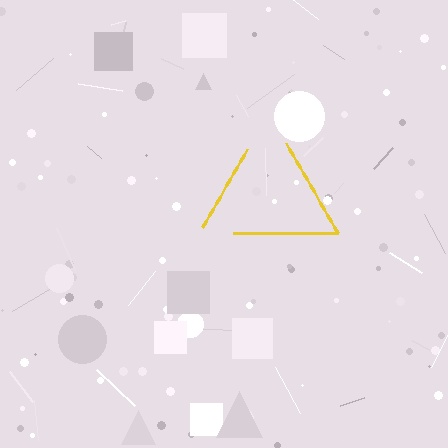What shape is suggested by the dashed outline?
The dashed outline suggests a triangle.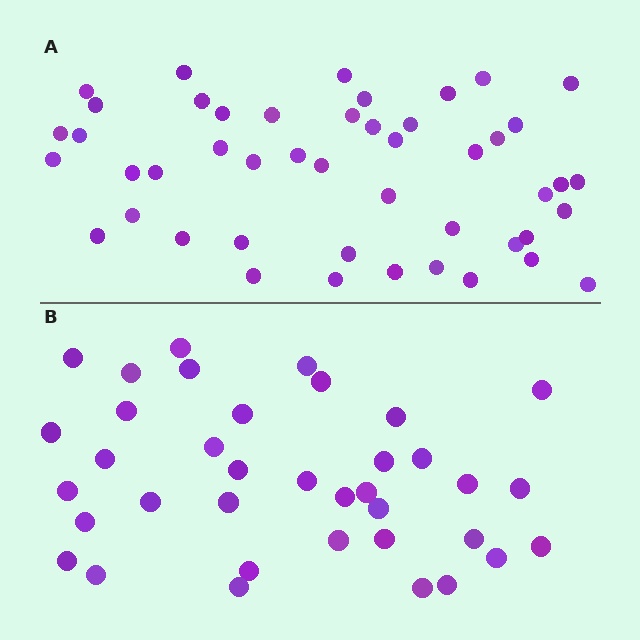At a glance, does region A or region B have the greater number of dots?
Region A (the top region) has more dots.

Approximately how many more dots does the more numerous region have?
Region A has roughly 10 or so more dots than region B.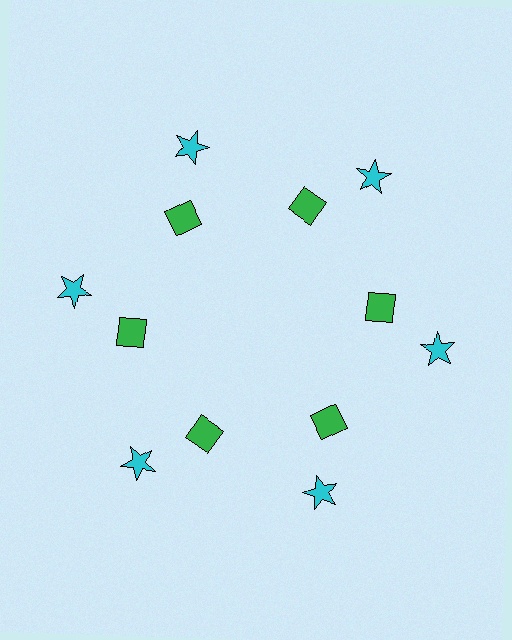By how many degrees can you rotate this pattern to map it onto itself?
The pattern maps onto itself every 60 degrees of rotation.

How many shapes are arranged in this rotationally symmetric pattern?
There are 12 shapes, arranged in 6 groups of 2.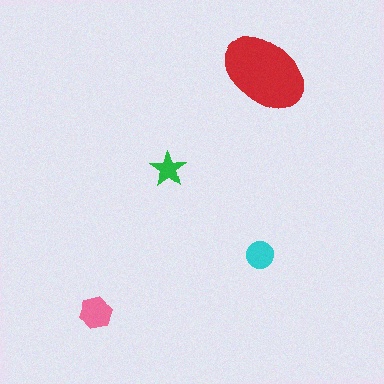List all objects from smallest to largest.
The green star, the cyan circle, the pink hexagon, the red ellipse.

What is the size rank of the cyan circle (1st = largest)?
3rd.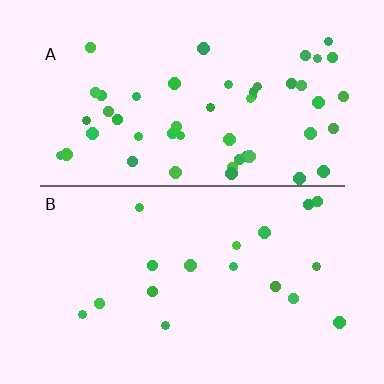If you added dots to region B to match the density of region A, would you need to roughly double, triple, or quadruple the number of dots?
Approximately triple.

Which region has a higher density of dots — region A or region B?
A (the top).